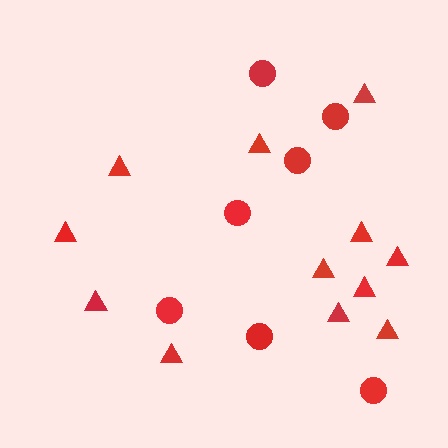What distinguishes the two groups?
There are 2 groups: one group of circles (7) and one group of triangles (12).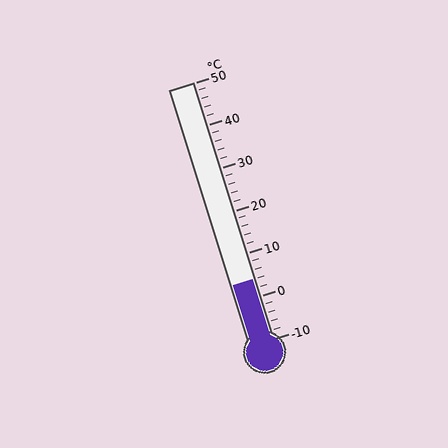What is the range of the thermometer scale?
The thermometer scale ranges from -10°C to 50°C.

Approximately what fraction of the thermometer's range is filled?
The thermometer is filled to approximately 25% of its range.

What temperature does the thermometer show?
The thermometer shows approximately 4°C.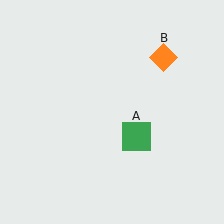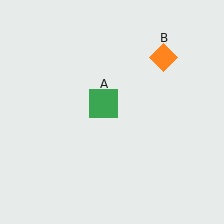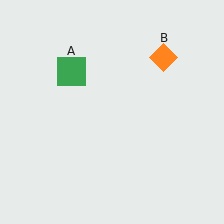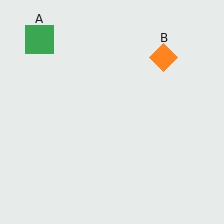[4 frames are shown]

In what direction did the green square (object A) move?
The green square (object A) moved up and to the left.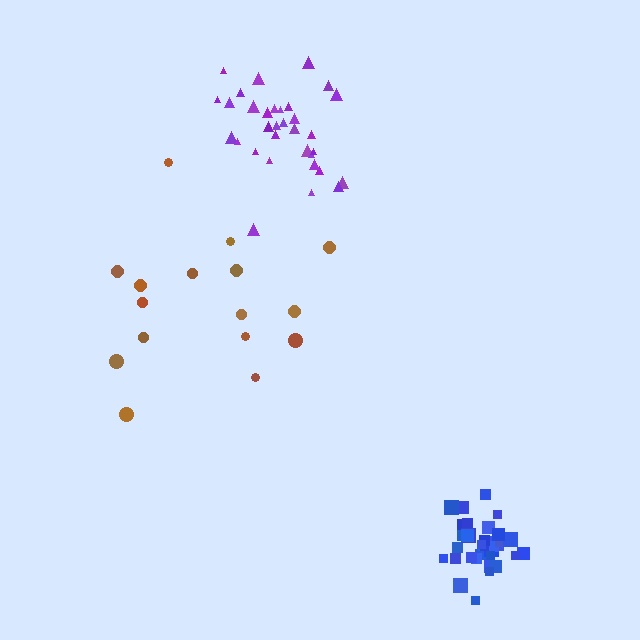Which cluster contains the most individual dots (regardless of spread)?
Blue (34).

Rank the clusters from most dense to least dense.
blue, purple, brown.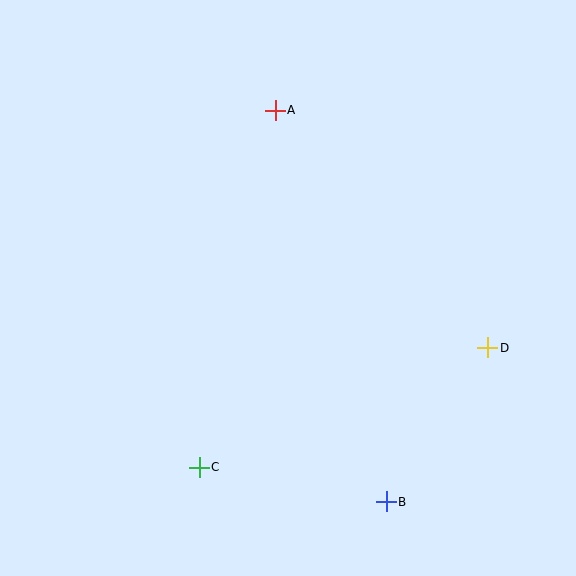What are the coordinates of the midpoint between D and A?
The midpoint between D and A is at (381, 229).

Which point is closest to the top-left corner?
Point A is closest to the top-left corner.